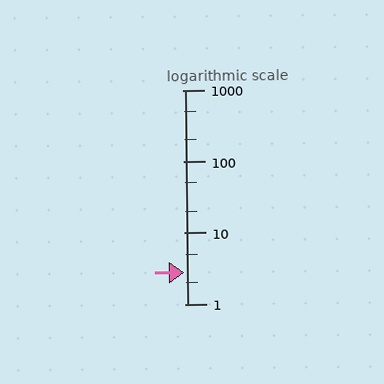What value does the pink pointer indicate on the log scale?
The pointer indicates approximately 2.8.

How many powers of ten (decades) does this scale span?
The scale spans 3 decades, from 1 to 1000.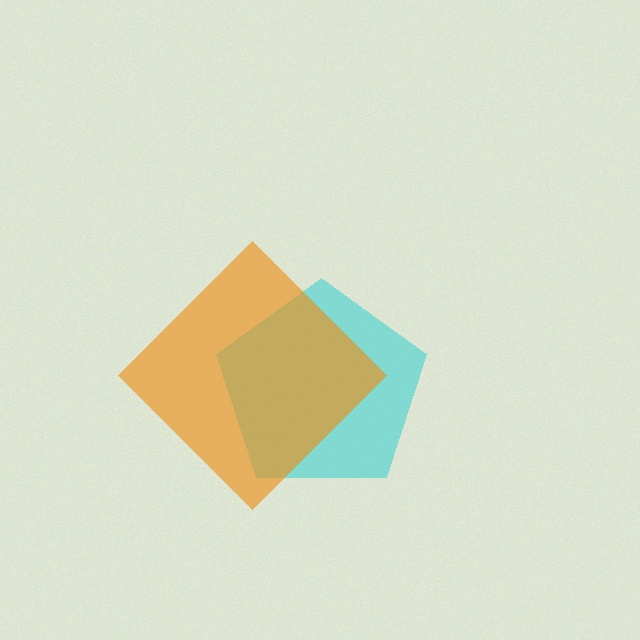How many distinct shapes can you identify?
There are 2 distinct shapes: a cyan pentagon, an orange diamond.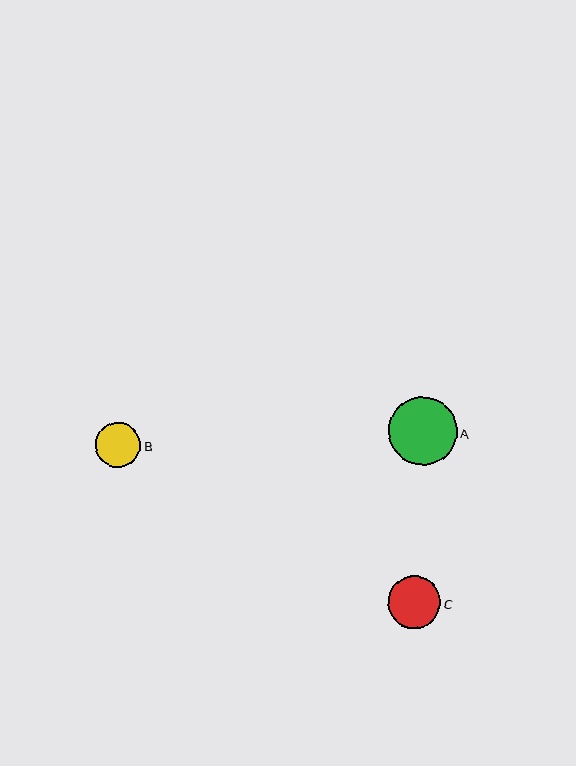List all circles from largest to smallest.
From largest to smallest: A, C, B.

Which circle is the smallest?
Circle B is the smallest with a size of approximately 45 pixels.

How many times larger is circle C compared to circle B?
Circle C is approximately 1.2 times the size of circle B.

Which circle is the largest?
Circle A is the largest with a size of approximately 69 pixels.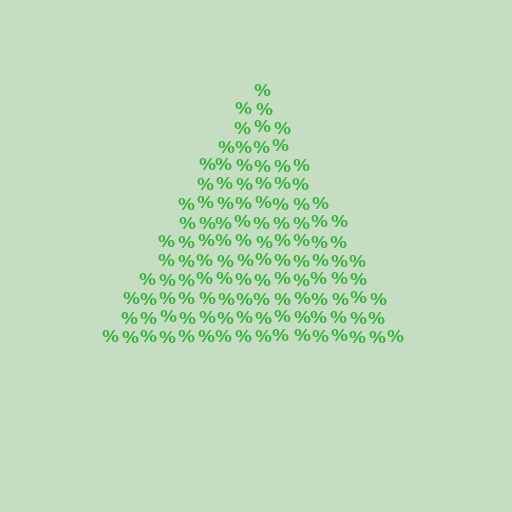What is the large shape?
The large shape is a triangle.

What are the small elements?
The small elements are percent signs.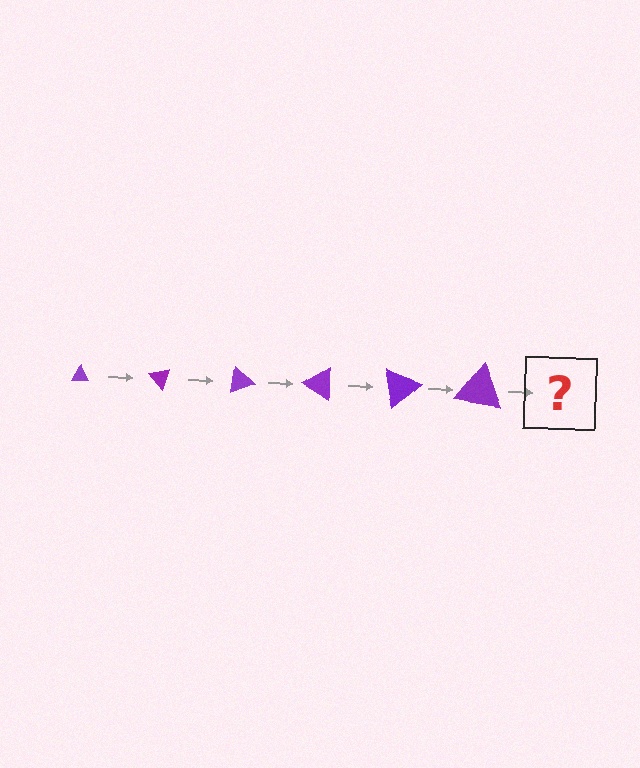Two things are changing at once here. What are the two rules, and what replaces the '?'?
The two rules are that the triangle grows larger each step and it rotates 50 degrees each step. The '?' should be a triangle, larger than the previous one and rotated 300 degrees from the start.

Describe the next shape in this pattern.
It should be a triangle, larger than the previous one and rotated 300 degrees from the start.